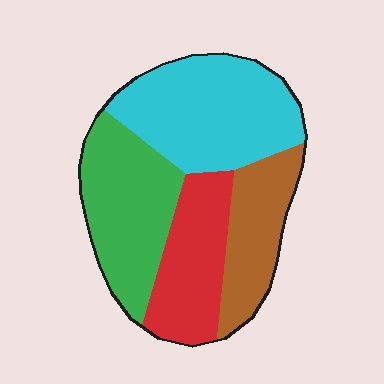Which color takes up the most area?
Cyan, at roughly 35%.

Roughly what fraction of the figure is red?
Red covers roughly 20% of the figure.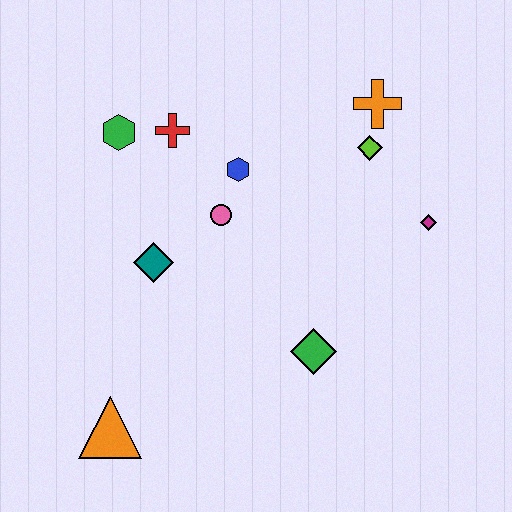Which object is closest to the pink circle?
The blue hexagon is closest to the pink circle.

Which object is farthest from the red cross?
The orange triangle is farthest from the red cross.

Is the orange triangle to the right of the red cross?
No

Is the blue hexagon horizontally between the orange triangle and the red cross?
No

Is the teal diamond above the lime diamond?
No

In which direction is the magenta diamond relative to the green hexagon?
The magenta diamond is to the right of the green hexagon.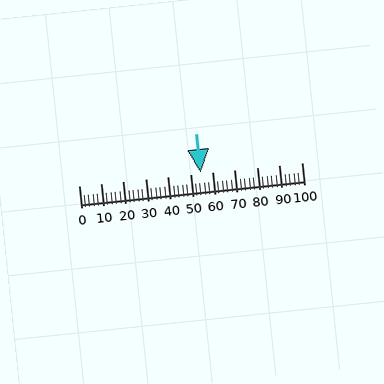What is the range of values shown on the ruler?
The ruler shows values from 0 to 100.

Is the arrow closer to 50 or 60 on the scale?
The arrow is closer to 50.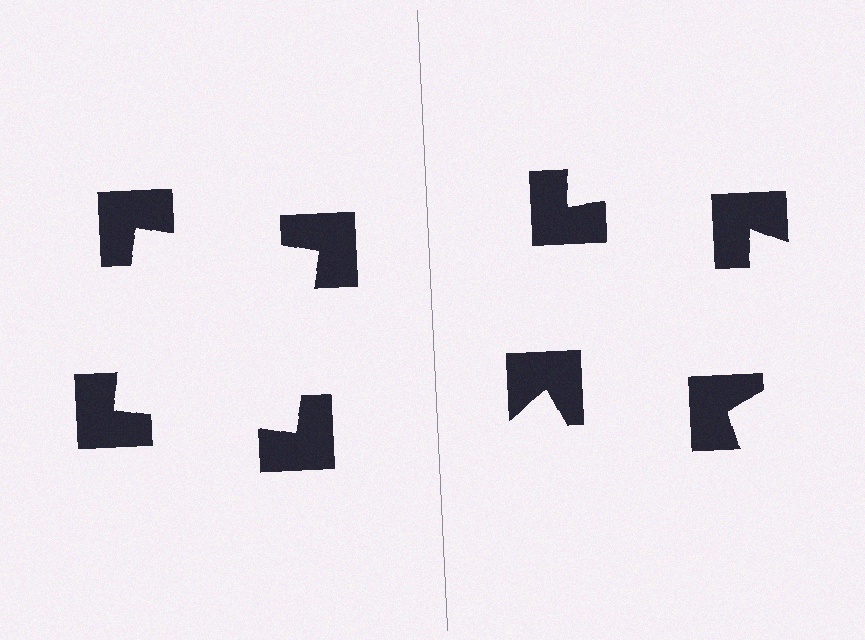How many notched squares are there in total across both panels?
8 — 4 on each side.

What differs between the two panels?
The notched squares are positioned identically on both sides; only the wedge orientations differ. On the left they align to a square; on the right they are misaligned.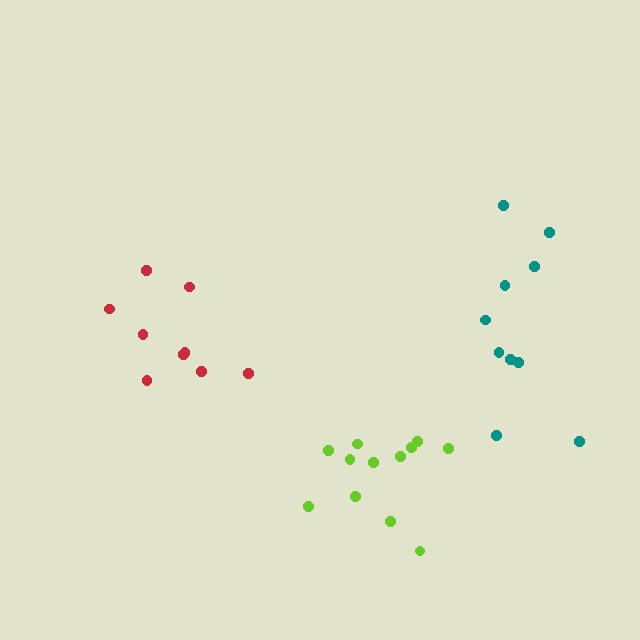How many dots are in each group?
Group 1: 12 dots, Group 2: 9 dots, Group 3: 10 dots (31 total).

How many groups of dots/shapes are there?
There are 3 groups.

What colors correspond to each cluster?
The clusters are colored: lime, red, teal.